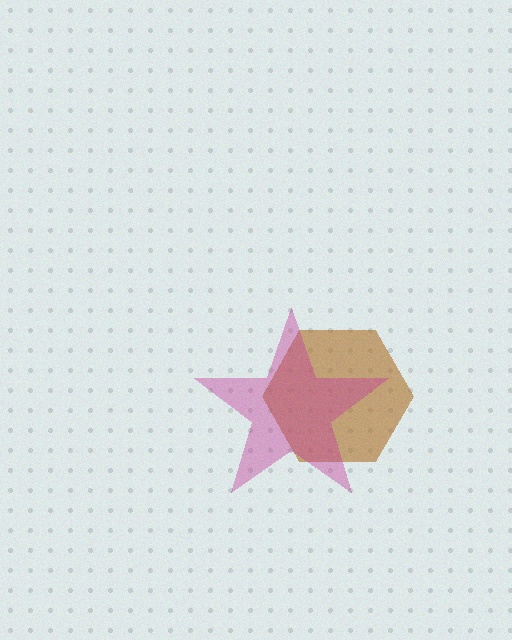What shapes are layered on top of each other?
The layered shapes are: a brown hexagon, a magenta star.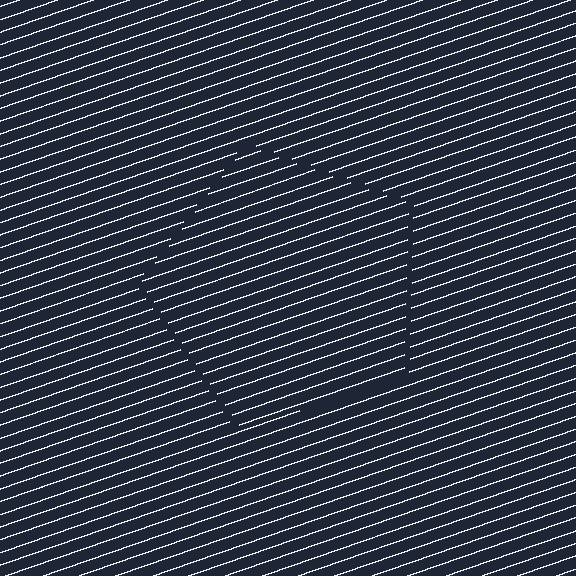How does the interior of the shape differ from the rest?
The interior of the shape contains the same grating, shifted by half a period — the contour is defined by the phase discontinuity where line-ends from the inner and outer gratings abut.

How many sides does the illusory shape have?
5 sides — the line-ends trace a pentagon.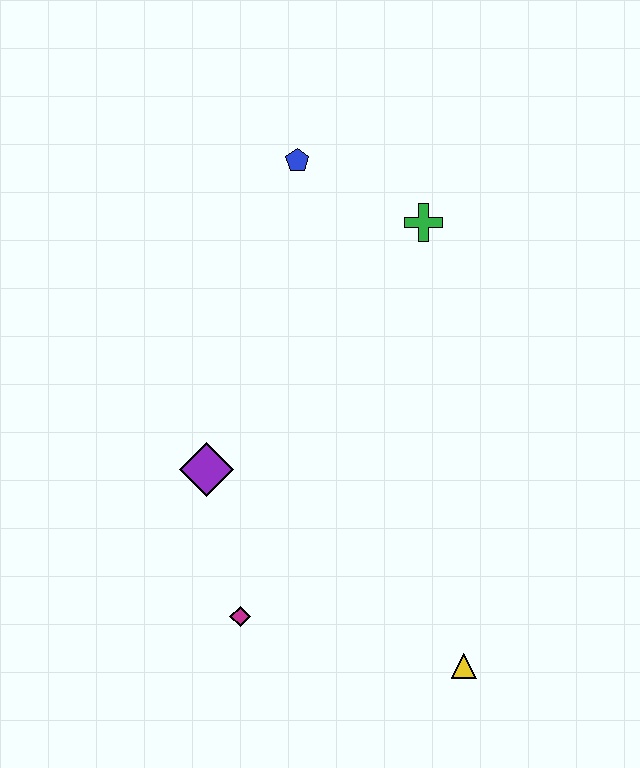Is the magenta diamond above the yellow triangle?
Yes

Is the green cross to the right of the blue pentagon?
Yes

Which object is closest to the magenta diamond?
The purple diamond is closest to the magenta diamond.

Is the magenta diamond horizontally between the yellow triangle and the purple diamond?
Yes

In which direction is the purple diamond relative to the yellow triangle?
The purple diamond is to the left of the yellow triangle.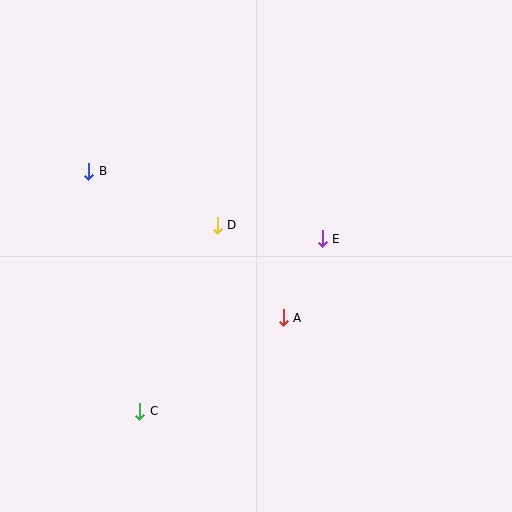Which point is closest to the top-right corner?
Point E is closest to the top-right corner.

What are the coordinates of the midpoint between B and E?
The midpoint between B and E is at (205, 205).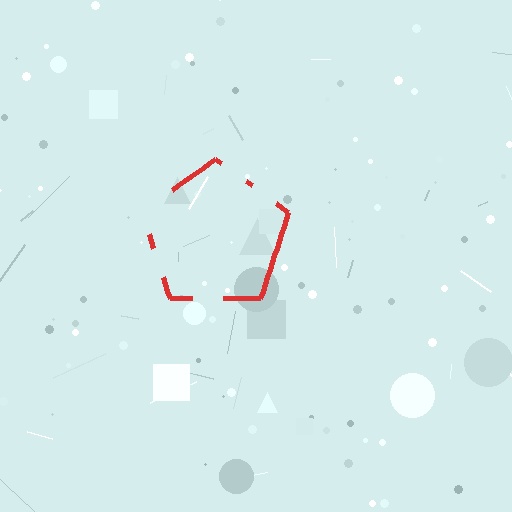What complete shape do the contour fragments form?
The contour fragments form a pentagon.